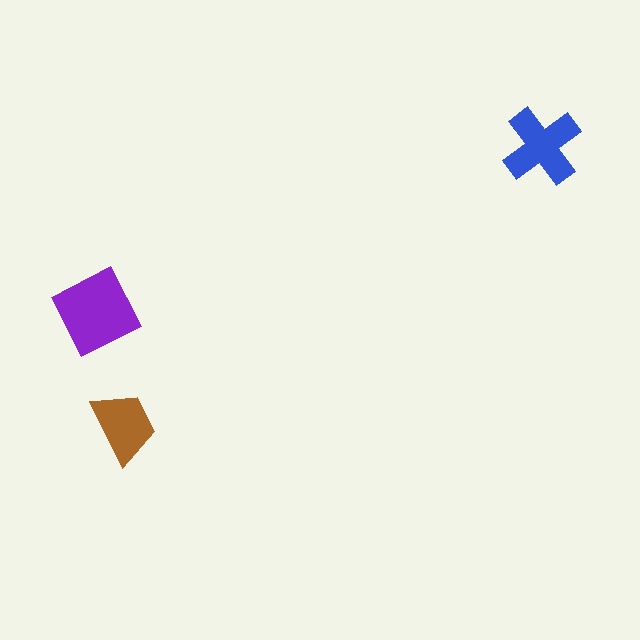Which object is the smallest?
The brown trapezoid.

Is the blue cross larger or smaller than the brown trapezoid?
Larger.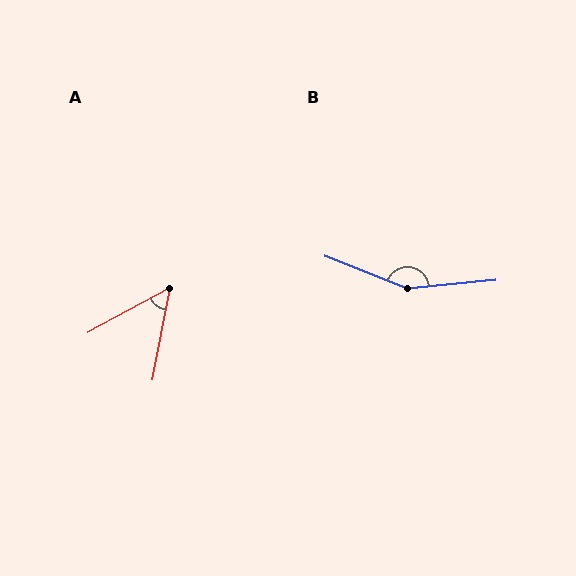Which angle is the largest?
B, at approximately 153 degrees.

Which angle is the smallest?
A, at approximately 51 degrees.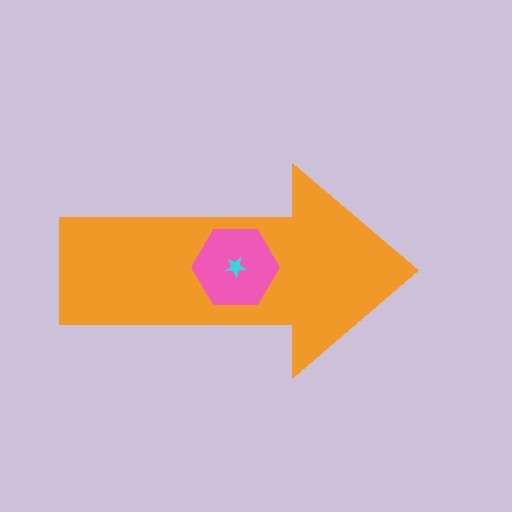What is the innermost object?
The cyan star.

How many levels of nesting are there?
3.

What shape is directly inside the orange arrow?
The pink hexagon.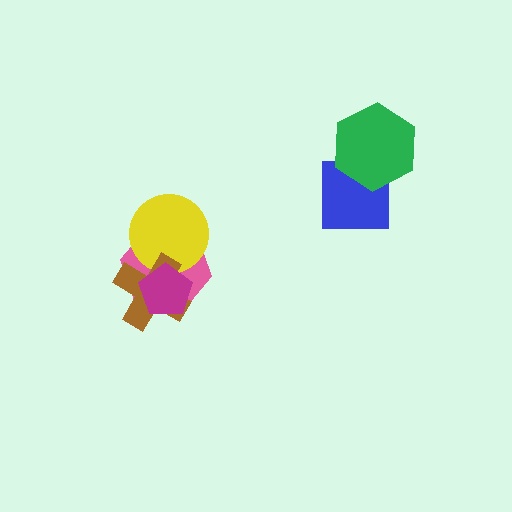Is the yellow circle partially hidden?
Yes, it is partially covered by another shape.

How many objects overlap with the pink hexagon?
3 objects overlap with the pink hexagon.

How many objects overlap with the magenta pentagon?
3 objects overlap with the magenta pentagon.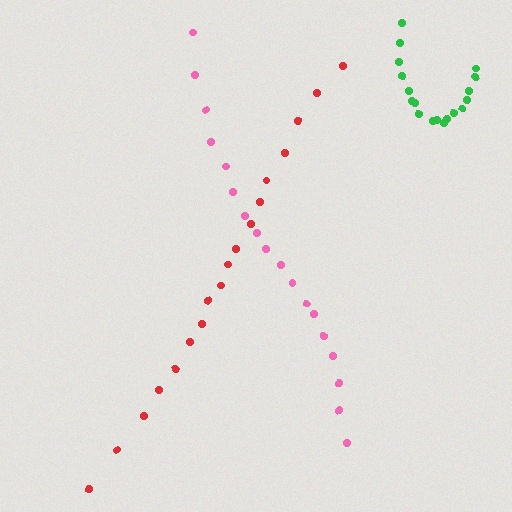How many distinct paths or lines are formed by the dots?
There are 3 distinct paths.